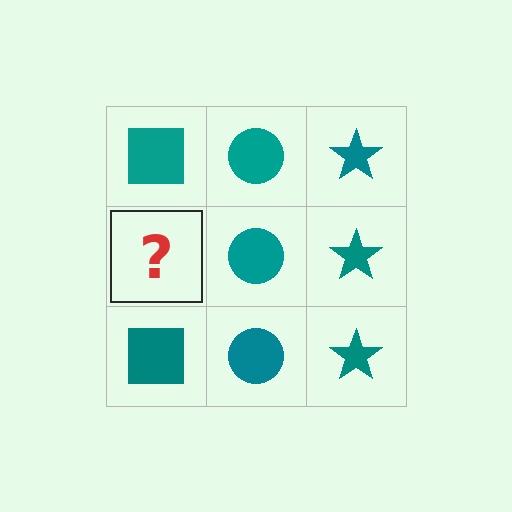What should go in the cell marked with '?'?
The missing cell should contain a teal square.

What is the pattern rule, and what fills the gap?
The rule is that each column has a consistent shape. The gap should be filled with a teal square.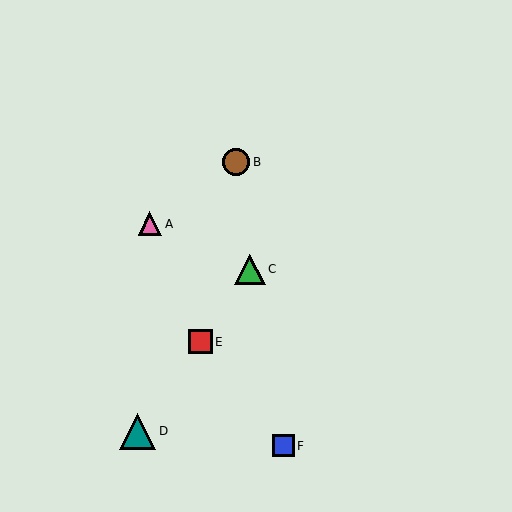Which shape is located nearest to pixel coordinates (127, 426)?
The teal triangle (labeled D) at (137, 431) is nearest to that location.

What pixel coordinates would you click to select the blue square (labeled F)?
Click at (283, 446) to select the blue square F.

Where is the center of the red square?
The center of the red square is at (200, 342).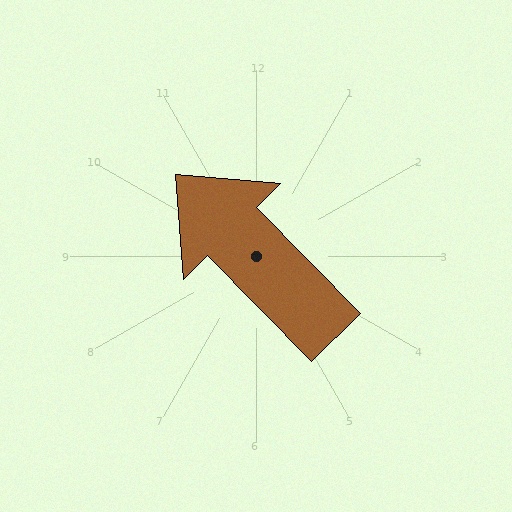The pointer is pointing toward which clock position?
Roughly 11 o'clock.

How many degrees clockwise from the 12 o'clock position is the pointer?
Approximately 315 degrees.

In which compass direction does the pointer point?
Northwest.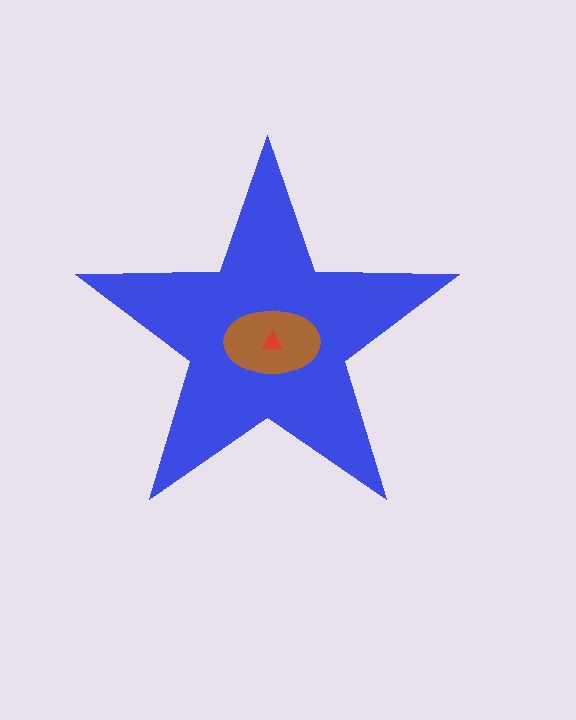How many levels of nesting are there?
3.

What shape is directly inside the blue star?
The brown ellipse.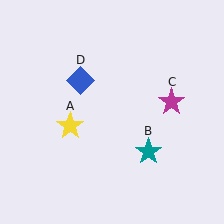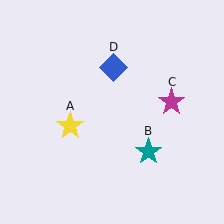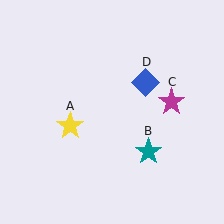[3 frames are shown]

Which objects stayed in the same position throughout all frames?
Yellow star (object A) and teal star (object B) and magenta star (object C) remained stationary.